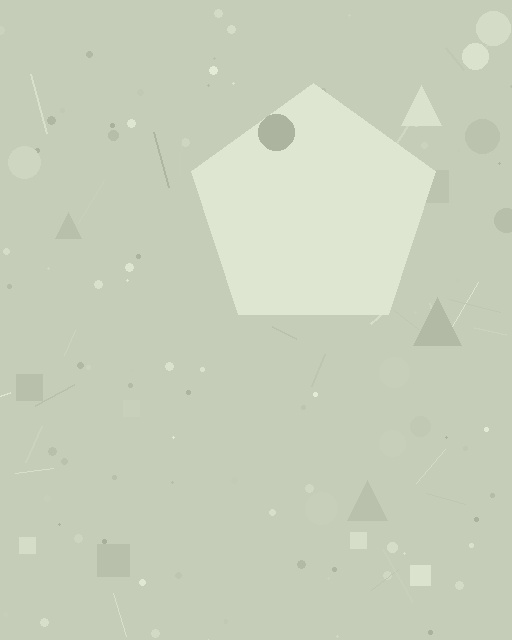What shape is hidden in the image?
A pentagon is hidden in the image.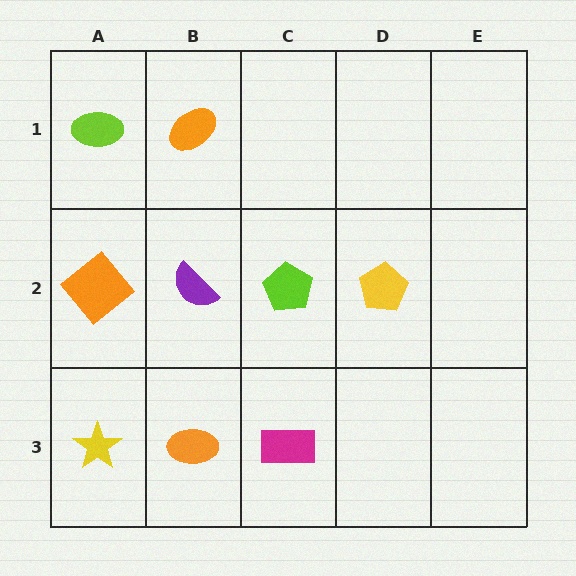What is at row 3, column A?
A yellow star.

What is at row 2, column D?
A yellow pentagon.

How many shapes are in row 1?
2 shapes.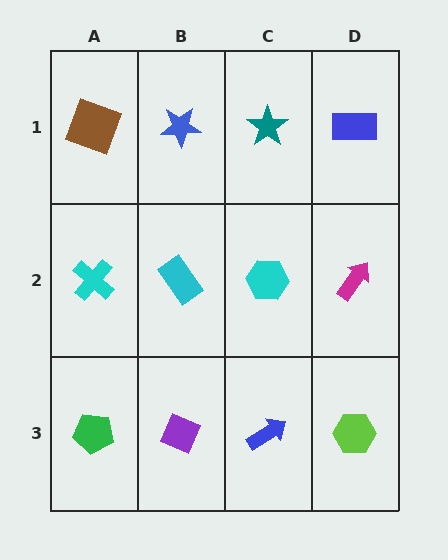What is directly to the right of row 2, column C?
A magenta arrow.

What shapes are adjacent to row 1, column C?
A cyan hexagon (row 2, column C), a blue star (row 1, column B), a blue rectangle (row 1, column D).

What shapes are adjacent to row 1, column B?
A cyan rectangle (row 2, column B), a brown square (row 1, column A), a teal star (row 1, column C).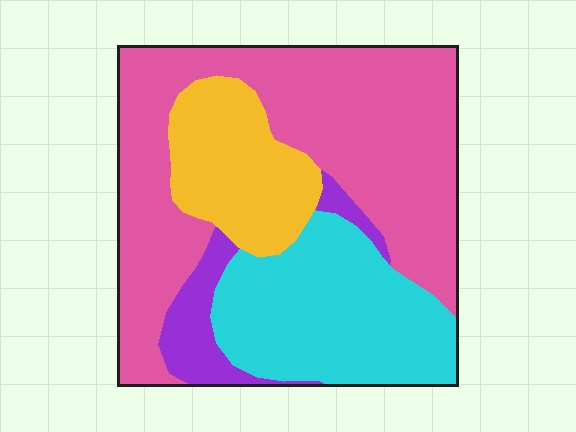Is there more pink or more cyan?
Pink.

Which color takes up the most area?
Pink, at roughly 50%.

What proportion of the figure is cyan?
Cyan takes up between a sixth and a third of the figure.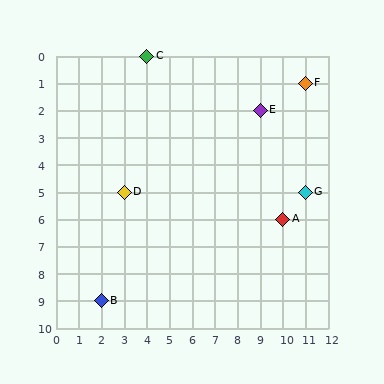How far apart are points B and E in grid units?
Points B and E are 7 columns and 7 rows apart (about 9.9 grid units diagonally).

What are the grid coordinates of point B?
Point B is at grid coordinates (2, 9).